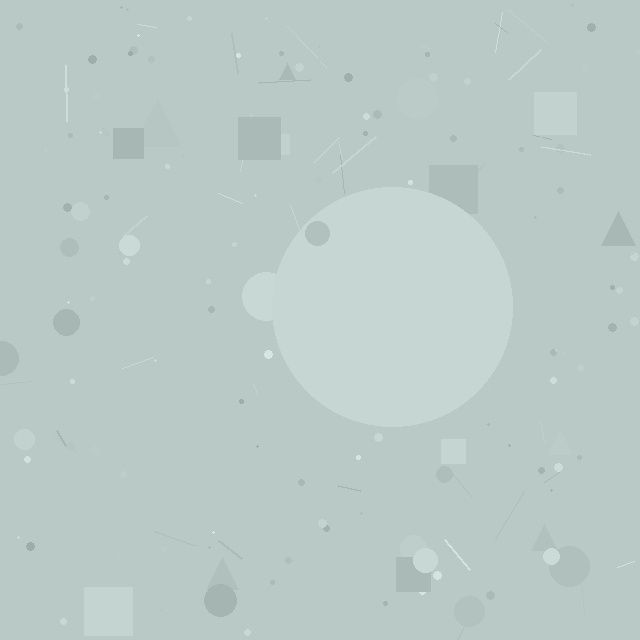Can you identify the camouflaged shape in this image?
The camouflaged shape is a circle.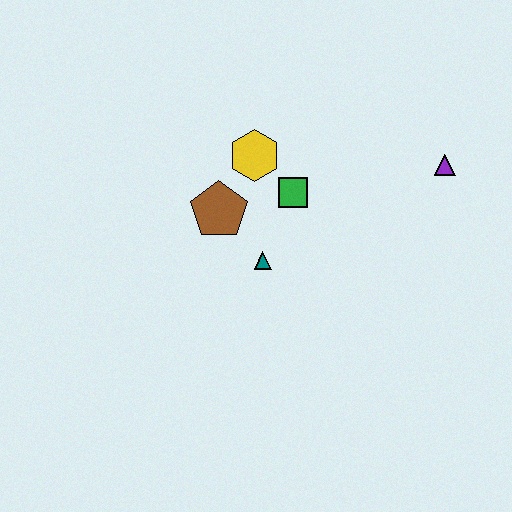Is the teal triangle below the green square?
Yes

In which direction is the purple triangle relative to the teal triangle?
The purple triangle is to the right of the teal triangle.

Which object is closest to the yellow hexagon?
The green square is closest to the yellow hexagon.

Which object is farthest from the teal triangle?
The purple triangle is farthest from the teal triangle.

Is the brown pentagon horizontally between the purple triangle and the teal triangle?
No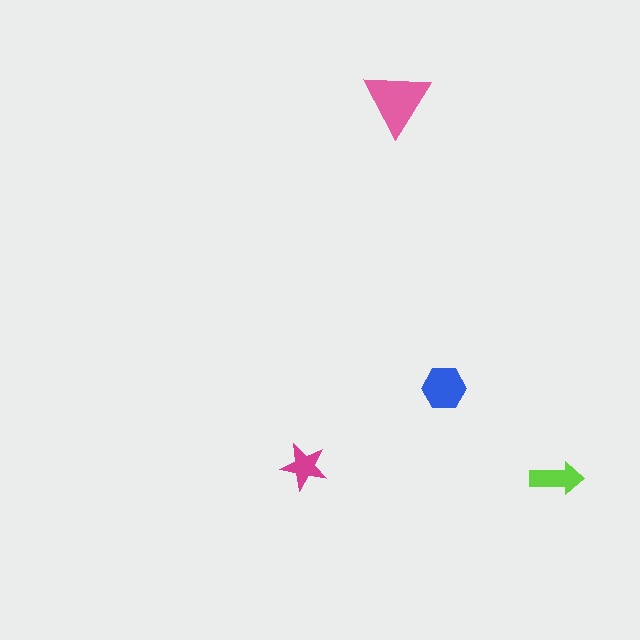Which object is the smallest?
The magenta star.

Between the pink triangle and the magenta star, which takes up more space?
The pink triangle.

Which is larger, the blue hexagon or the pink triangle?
The pink triangle.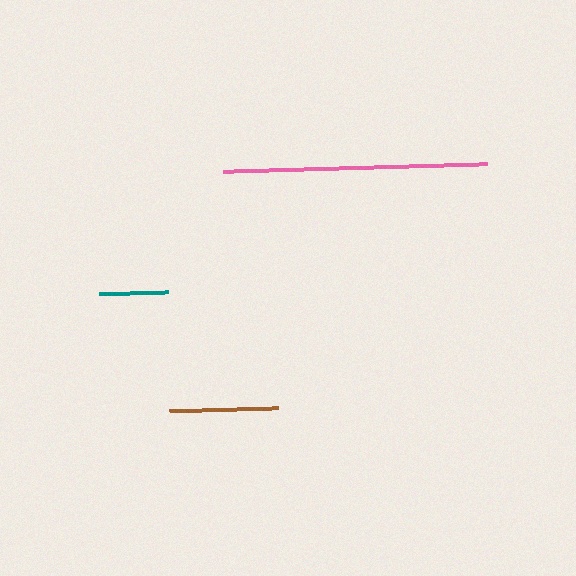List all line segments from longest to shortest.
From longest to shortest: pink, brown, teal.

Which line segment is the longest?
The pink line is the longest at approximately 263 pixels.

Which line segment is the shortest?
The teal line is the shortest at approximately 68 pixels.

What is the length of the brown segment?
The brown segment is approximately 109 pixels long.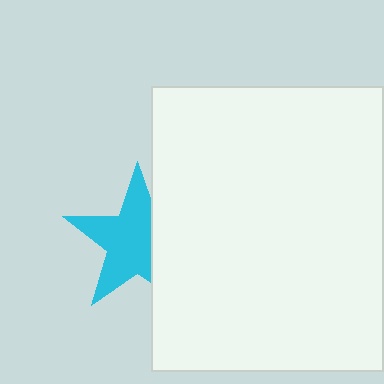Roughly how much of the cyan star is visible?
Most of it is visible (roughly 67%).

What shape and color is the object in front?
The object in front is a white rectangle.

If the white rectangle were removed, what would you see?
You would see the complete cyan star.